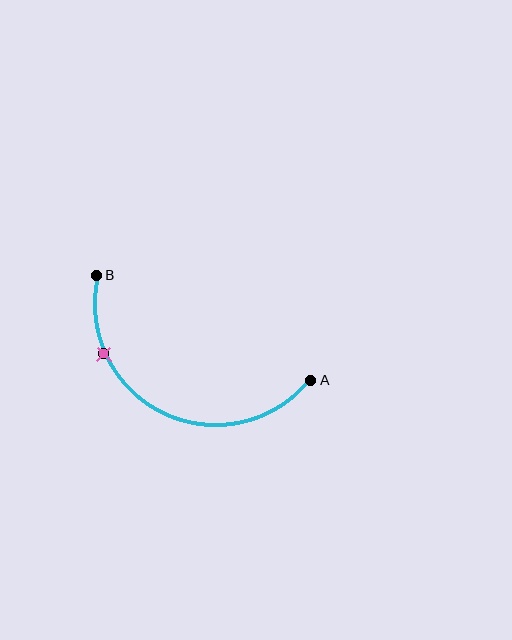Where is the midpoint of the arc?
The arc midpoint is the point on the curve farthest from the straight line joining A and B. It sits below that line.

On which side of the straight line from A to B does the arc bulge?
The arc bulges below the straight line connecting A and B.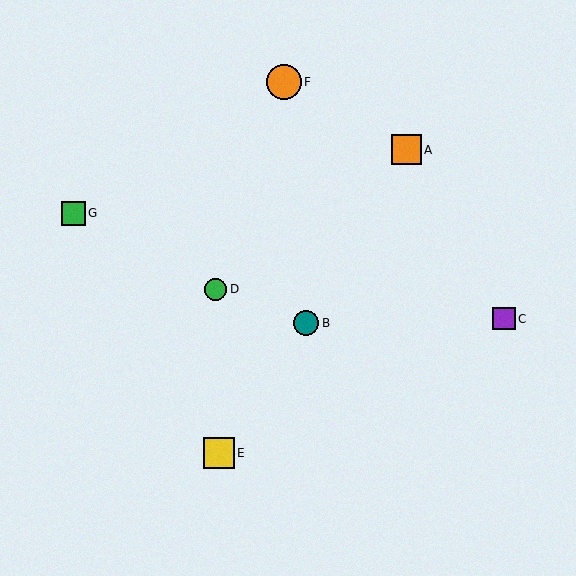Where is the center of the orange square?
The center of the orange square is at (406, 150).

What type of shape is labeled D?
Shape D is a green circle.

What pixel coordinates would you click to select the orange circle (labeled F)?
Click at (284, 82) to select the orange circle F.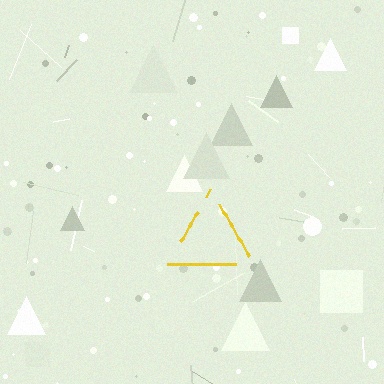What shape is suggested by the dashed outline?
The dashed outline suggests a triangle.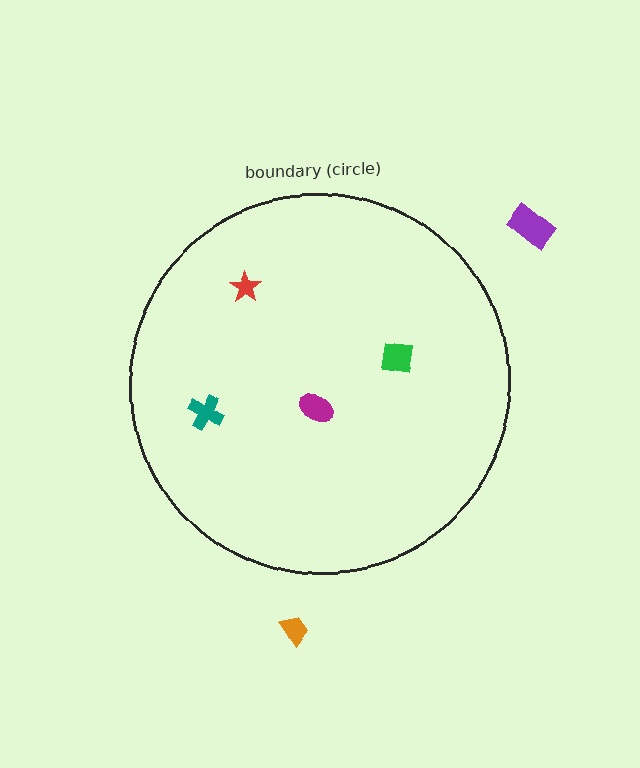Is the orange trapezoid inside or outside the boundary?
Outside.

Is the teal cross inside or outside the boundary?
Inside.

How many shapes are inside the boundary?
4 inside, 2 outside.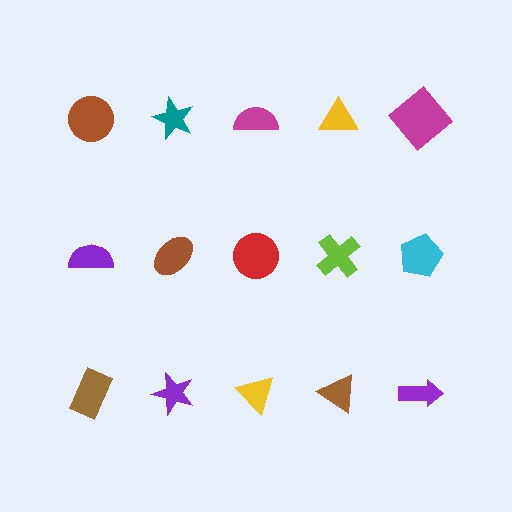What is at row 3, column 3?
A yellow triangle.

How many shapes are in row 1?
5 shapes.